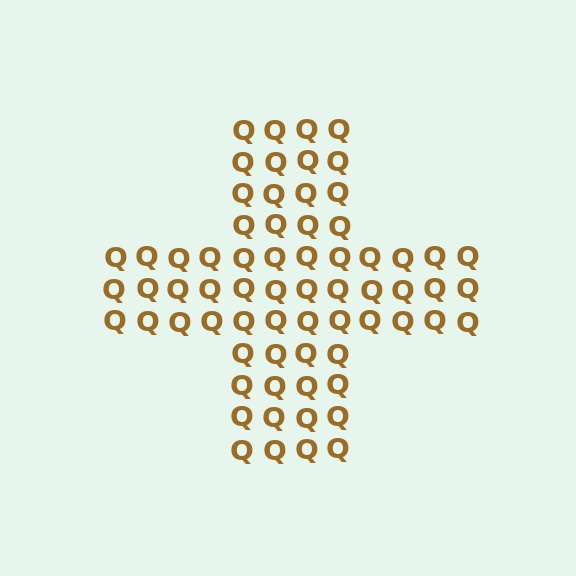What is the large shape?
The large shape is a cross.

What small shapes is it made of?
It is made of small letter Q's.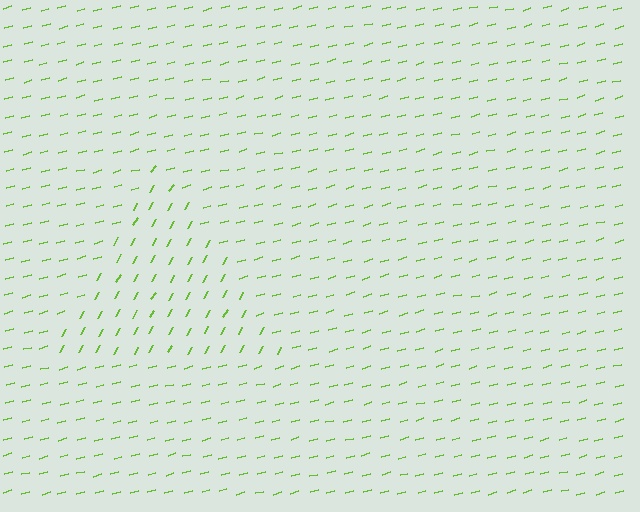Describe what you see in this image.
The image is filled with small lime line segments. A triangle region in the image has lines oriented differently from the surrounding lines, creating a visible texture boundary.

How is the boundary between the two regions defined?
The boundary is defined purely by a change in line orientation (approximately 45 degrees difference). All lines are the same color and thickness.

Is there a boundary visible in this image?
Yes, there is a texture boundary formed by a change in line orientation.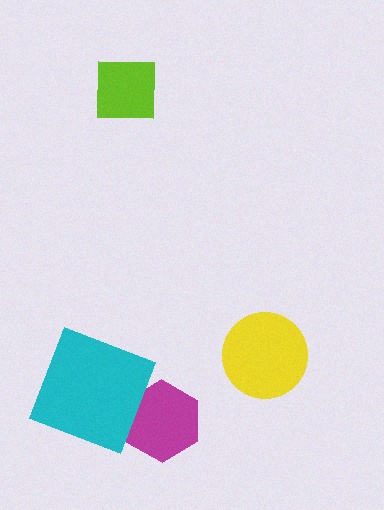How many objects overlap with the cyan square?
1 object overlaps with the cyan square.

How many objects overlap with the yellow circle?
0 objects overlap with the yellow circle.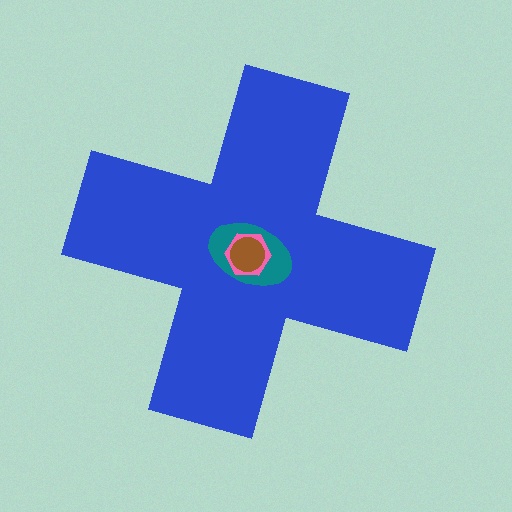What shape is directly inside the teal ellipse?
The pink hexagon.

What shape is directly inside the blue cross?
The teal ellipse.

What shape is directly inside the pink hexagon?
The brown circle.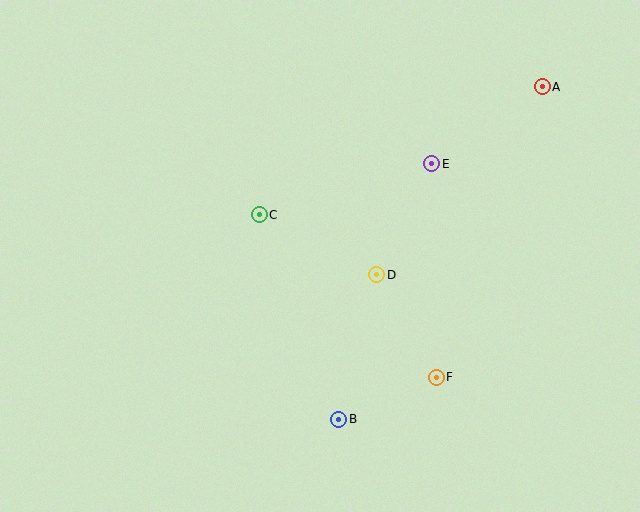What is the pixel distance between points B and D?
The distance between B and D is 149 pixels.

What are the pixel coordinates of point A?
Point A is at (542, 87).